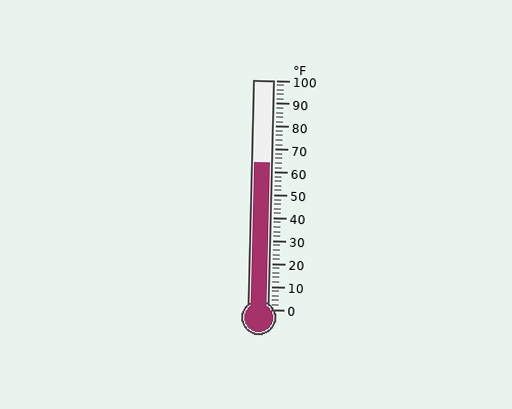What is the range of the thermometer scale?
The thermometer scale ranges from 0°F to 100°F.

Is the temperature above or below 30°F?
The temperature is above 30°F.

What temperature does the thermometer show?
The thermometer shows approximately 64°F.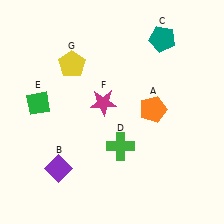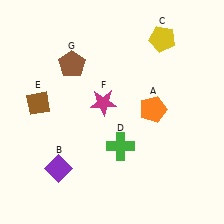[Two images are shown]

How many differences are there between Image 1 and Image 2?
There are 3 differences between the two images.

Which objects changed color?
C changed from teal to yellow. E changed from green to brown. G changed from yellow to brown.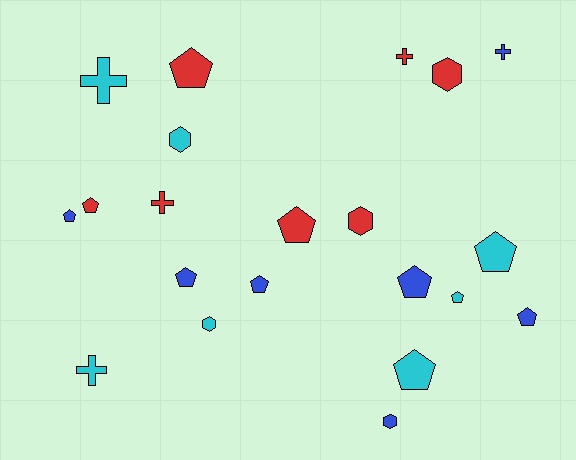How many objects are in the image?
There are 21 objects.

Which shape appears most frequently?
Pentagon, with 11 objects.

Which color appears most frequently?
Blue, with 7 objects.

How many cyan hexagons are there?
There are 2 cyan hexagons.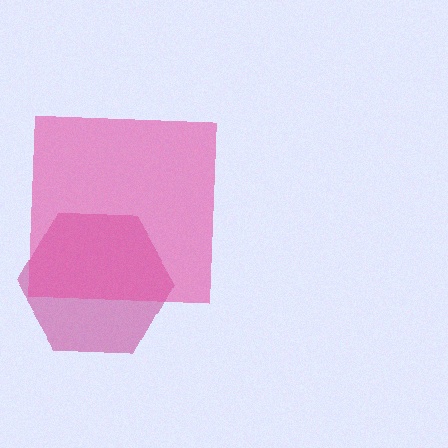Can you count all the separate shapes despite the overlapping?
Yes, there are 2 separate shapes.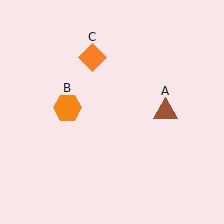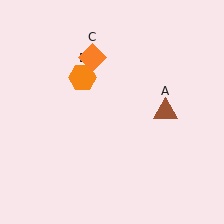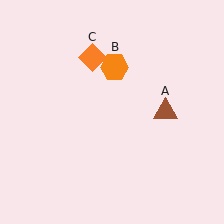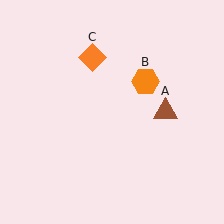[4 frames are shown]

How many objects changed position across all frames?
1 object changed position: orange hexagon (object B).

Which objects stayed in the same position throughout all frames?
Brown triangle (object A) and orange diamond (object C) remained stationary.